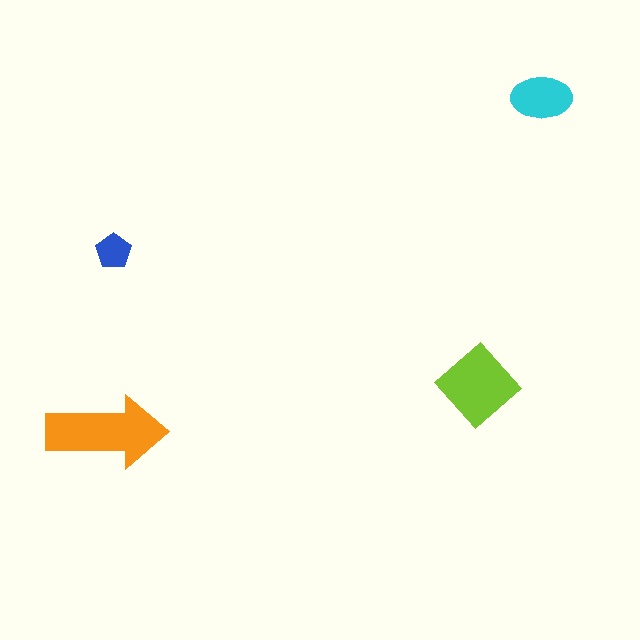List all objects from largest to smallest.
The orange arrow, the lime diamond, the cyan ellipse, the blue pentagon.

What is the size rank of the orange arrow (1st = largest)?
1st.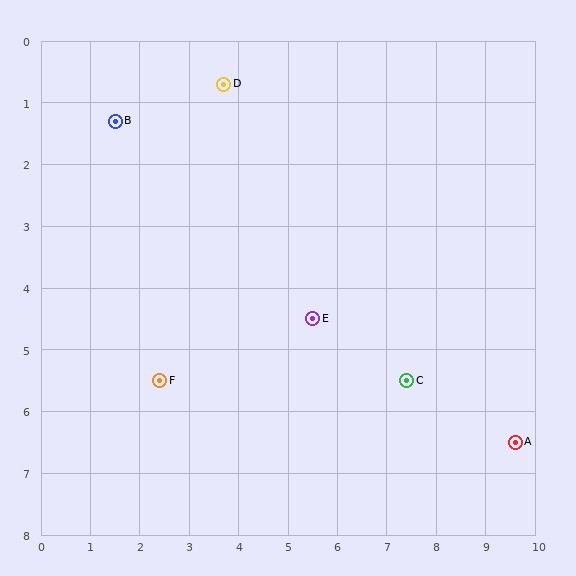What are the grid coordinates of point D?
Point D is at approximately (3.7, 0.7).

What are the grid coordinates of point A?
Point A is at approximately (9.6, 6.5).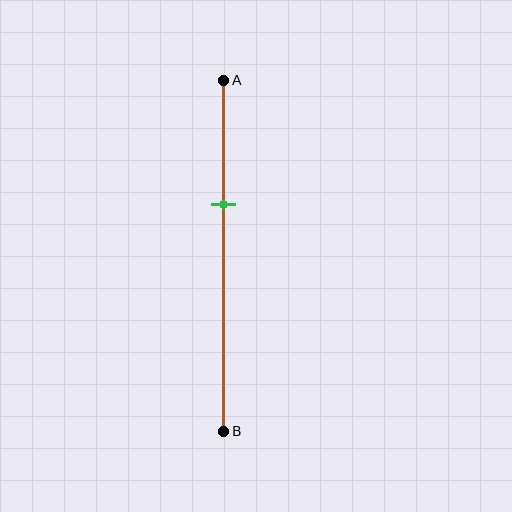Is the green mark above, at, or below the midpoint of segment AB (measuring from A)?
The green mark is above the midpoint of segment AB.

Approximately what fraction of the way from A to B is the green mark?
The green mark is approximately 35% of the way from A to B.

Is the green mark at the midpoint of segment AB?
No, the mark is at about 35% from A, not at the 50% midpoint.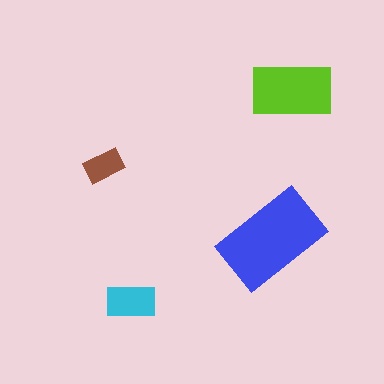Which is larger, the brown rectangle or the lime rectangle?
The lime one.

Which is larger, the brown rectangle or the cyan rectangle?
The cyan one.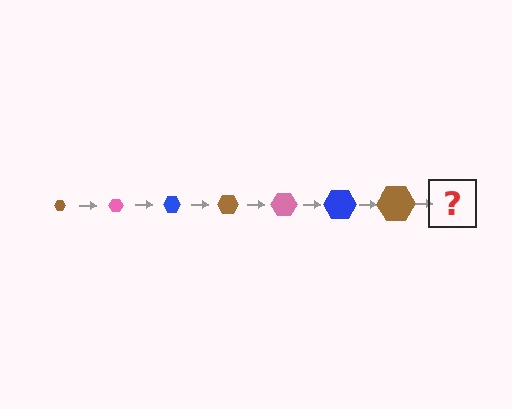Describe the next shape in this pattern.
It should be a pink hexagon, larger than the previous one.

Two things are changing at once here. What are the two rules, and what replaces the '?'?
The two rules are that the hexagon grows larger each step and the color cycles through brown, pink, and blue. The '?' should be a pink hexagon, larger than the previous one.